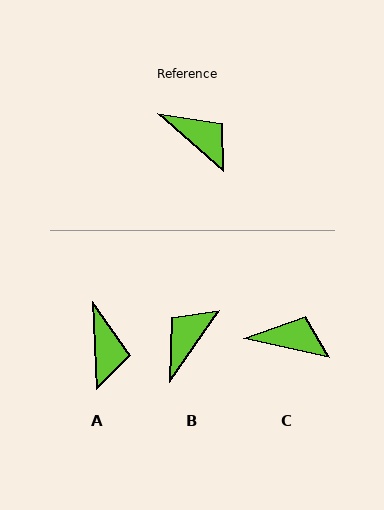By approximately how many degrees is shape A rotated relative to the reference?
Approximately 46 degrees clockwise.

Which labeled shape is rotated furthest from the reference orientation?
B, about 97 degrees away.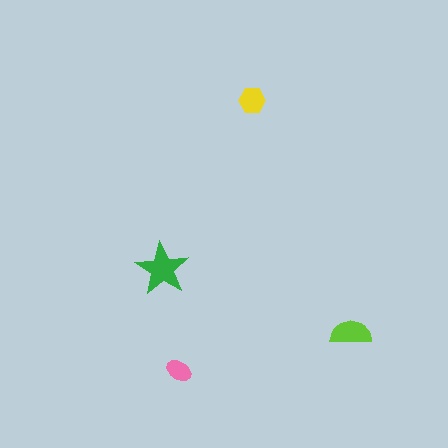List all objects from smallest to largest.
The pink ellipse, the yellow hexagon, the lime semicircle, the green star.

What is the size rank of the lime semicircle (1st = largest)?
2nd.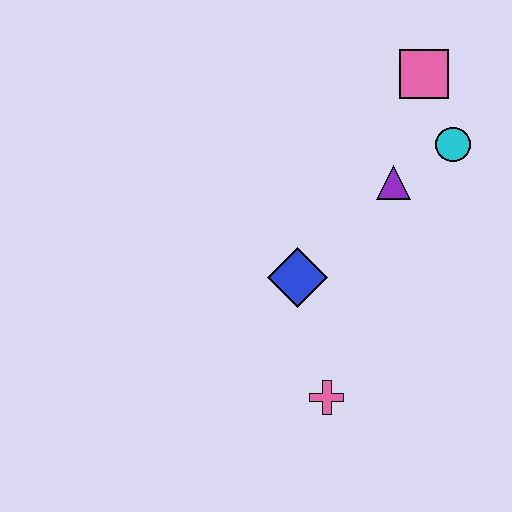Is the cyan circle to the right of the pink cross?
Yes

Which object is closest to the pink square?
The cyan circle is closest to the pink square.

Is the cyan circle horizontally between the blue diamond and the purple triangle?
No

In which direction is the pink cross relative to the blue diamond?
The pink cross is below the blue diamond.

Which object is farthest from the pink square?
The pink cross is farthest from the pink square.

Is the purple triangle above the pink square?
No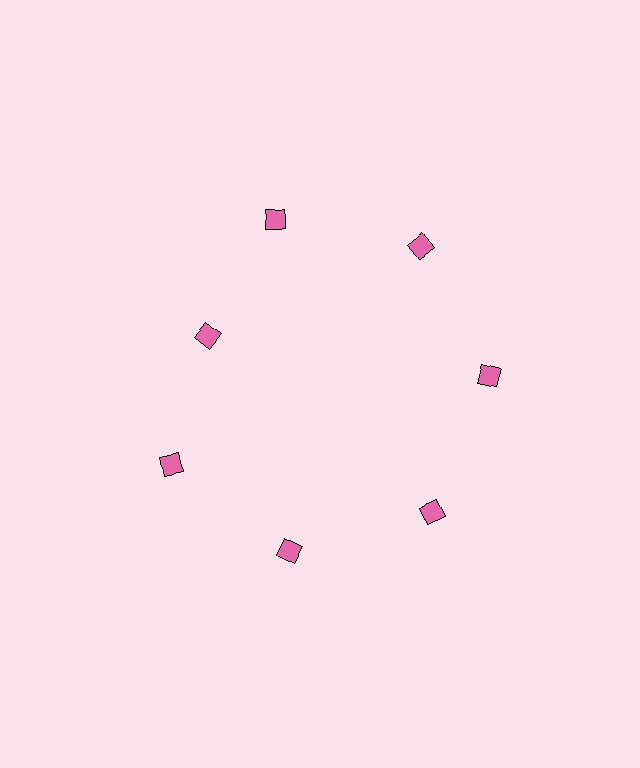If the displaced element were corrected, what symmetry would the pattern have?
It would have 7-fold rotational symmetry — the pattern would map onto itself every 51 degrees.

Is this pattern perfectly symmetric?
No. The 7 pink squares are arranged in a ring, but one element near the 10 o'clock position is pulled inward toward the center, breaking the 7-fold rotational symmetry.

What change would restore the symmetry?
The symmetry would be restored by moving it outward, back onto the ring so that all 7 squares sit at equal angles and equal distance from the center.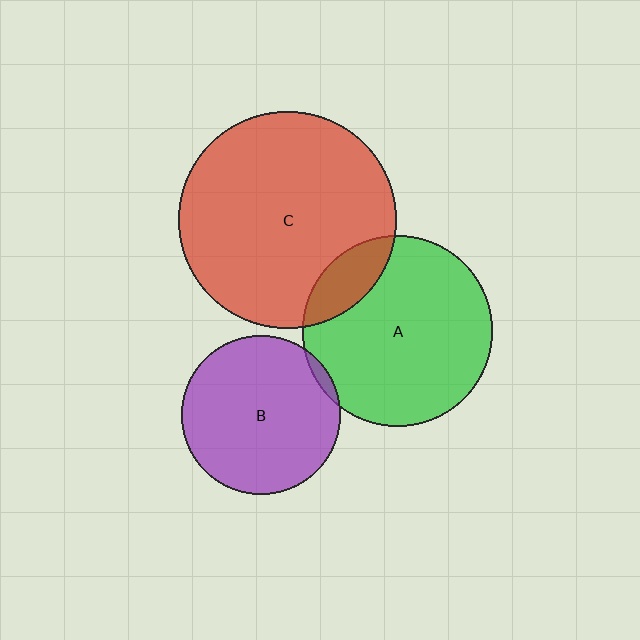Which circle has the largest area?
Circle C (red).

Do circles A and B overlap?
Yes.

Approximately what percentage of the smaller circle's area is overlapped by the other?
Approximately 5%.